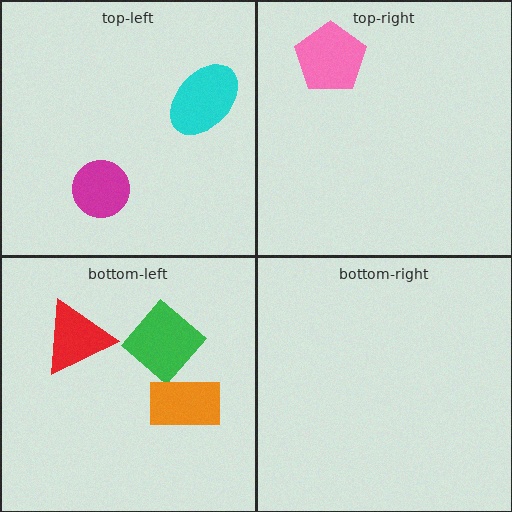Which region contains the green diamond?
The bottom-left region.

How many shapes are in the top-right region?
1.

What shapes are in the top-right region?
The pink pentagon.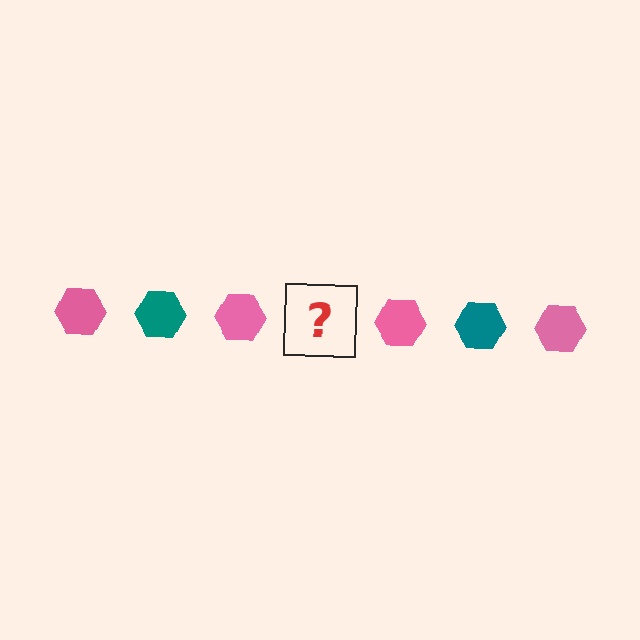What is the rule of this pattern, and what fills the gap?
The rule is that the pattern cycles through pink, teal hexagons. The gap should be filled with a teal hexagon.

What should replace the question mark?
The question mark should be replaced with a teal hexagon.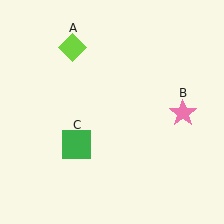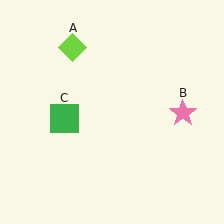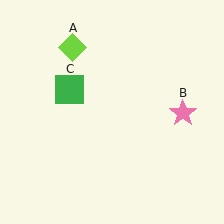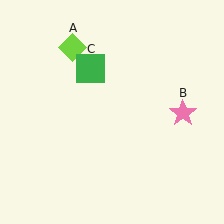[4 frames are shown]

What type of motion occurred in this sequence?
The green square (object C) rotated clockwise around the center of the scene.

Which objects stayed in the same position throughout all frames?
Lime diamond (object A) and pink star (object B) remained stationary.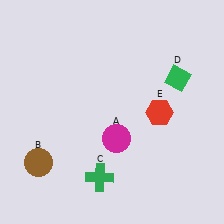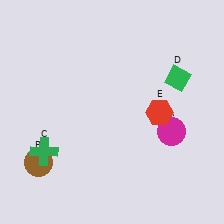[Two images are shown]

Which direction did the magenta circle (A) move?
The magenta circle (A) moved right.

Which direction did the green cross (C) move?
The green cross (C) moved left.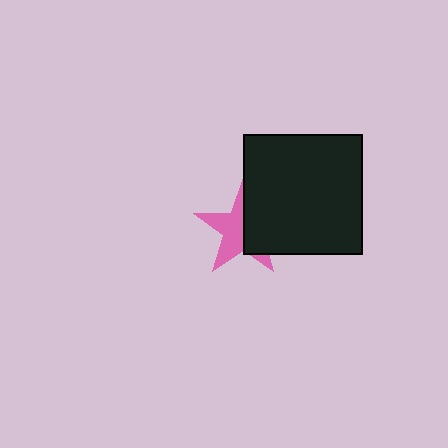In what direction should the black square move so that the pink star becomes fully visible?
The black square should move right. That is the shortest direction to clear the overlap and leave the pink star fully visible.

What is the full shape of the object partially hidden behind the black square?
The partially hidden object is a pink star.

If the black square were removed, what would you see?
You would see the complete pink star.